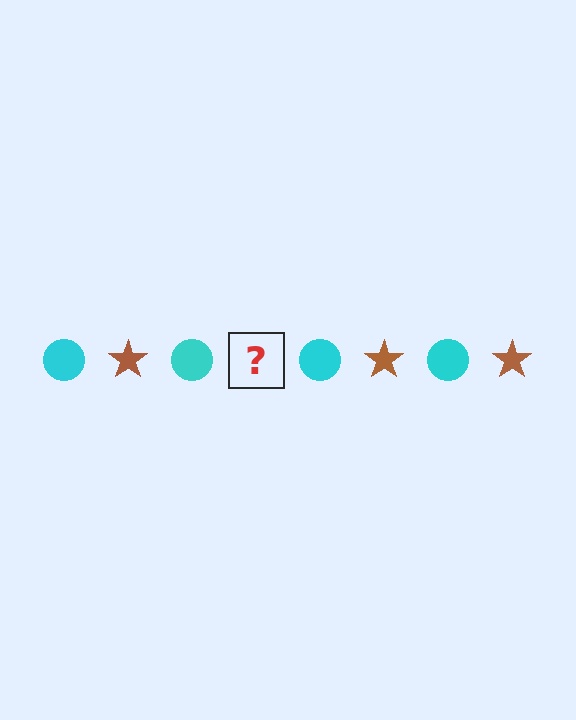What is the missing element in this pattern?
The missing element is a brown star.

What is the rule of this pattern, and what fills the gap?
The rule is that the pattern alternates between cyan circle and brown star. The gap should be filled with a brown star.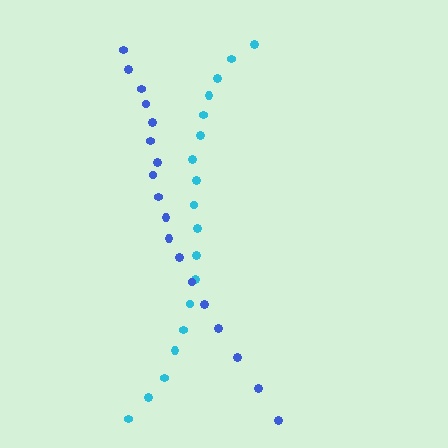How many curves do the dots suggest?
There are 2 distinct paths.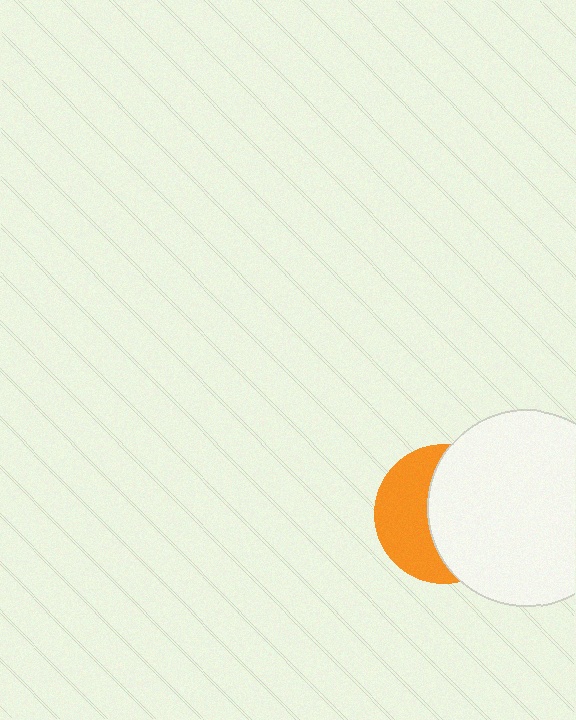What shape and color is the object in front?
The object in front is a white circle.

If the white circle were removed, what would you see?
You would see the complete orange circle.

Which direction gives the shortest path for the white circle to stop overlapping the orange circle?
Moving right gives the shortest separation.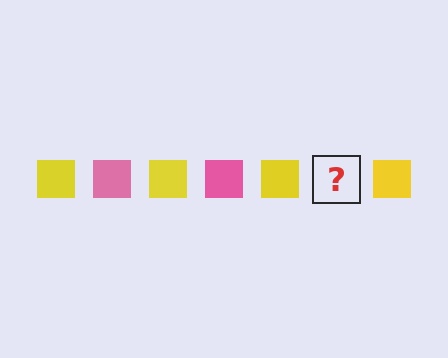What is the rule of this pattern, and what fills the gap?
The rule is that the pattern cycles through yellow, pink squares. The gap should be filled with a pink square.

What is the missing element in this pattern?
The missing element is a pink square.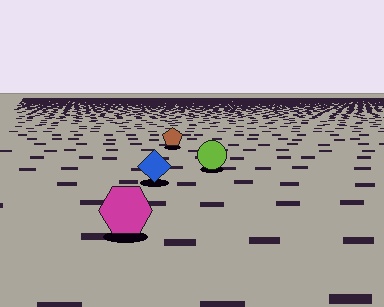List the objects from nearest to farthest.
From nearest to farthest: the magenta hexagon, the blue diamond, the lime circle, the brown pentagon.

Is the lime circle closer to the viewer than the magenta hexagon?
No. The magenta hexagon is closer — you can tell from the texture gradient: the ground texture is coarser near it.